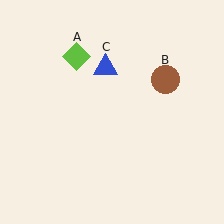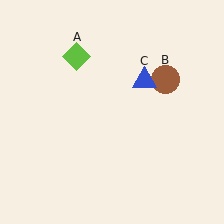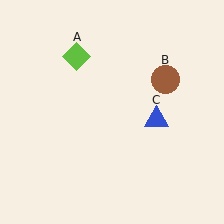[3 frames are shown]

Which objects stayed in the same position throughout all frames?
Lime diamond (object A) and brown circle (object B) remained stationary.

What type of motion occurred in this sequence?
The blue triangle (object C) rotated clockwise around the center of the scene.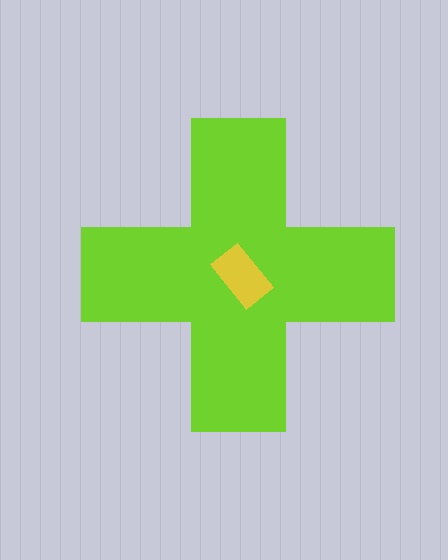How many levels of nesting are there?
2.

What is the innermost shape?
The yellow rectangle.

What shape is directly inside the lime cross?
The yellow rectangle.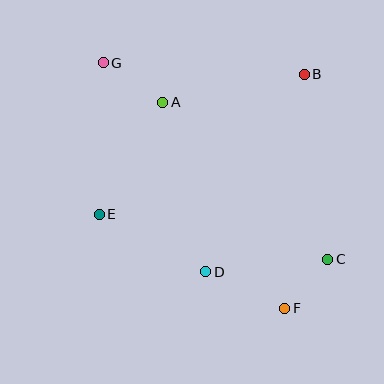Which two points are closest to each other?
Points C and F are closest to each other.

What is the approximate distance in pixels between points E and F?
The distance between E and F is approximately 208 pixels.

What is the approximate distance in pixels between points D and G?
The distance between D and G is approximately 233 pixels.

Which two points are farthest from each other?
Points F and G are farthest from each other.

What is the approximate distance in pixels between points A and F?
The distance between A and F is approximately 240 pixels.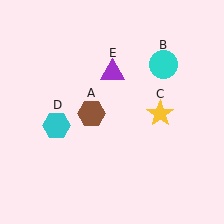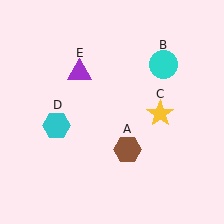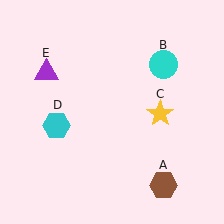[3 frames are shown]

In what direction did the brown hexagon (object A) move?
The brown hexagon (object A) moved down and to the right.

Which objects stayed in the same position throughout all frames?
Cyan circle (object B) and yellow star (object C) and cyan hexagon (object D) remained stationary.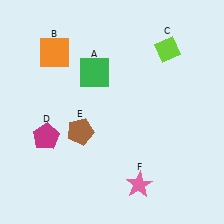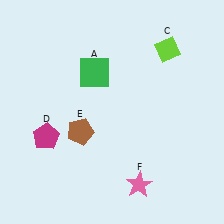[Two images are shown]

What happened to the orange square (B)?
The orange square (B) was removed in Image 2. It was in the top-left area of Image 1.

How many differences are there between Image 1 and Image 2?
There is 1 difference between the two images.